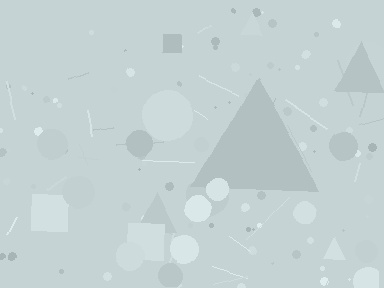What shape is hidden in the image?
A triangle is hidden in the image.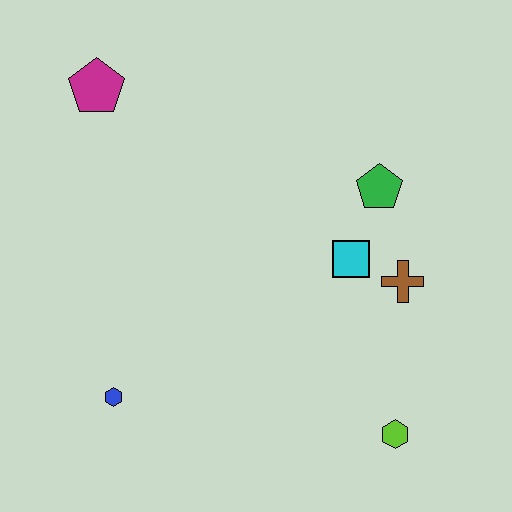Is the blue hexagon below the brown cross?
Yes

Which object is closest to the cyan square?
The brown cross is closest to the cyan square.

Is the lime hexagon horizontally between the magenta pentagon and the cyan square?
No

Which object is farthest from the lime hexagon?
The magenta pentagon is farthest from the lime hexagon.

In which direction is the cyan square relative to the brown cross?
The cyan square is to the left of the brown cross.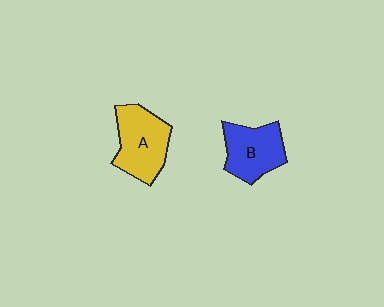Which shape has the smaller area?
Shape B (blue).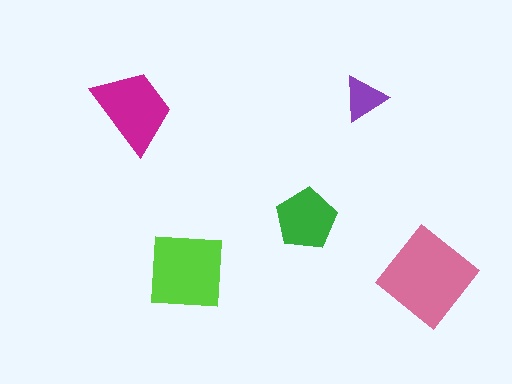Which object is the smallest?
The purple triangle.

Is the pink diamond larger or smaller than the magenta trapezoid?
Larger.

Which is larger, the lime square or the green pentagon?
The lime square.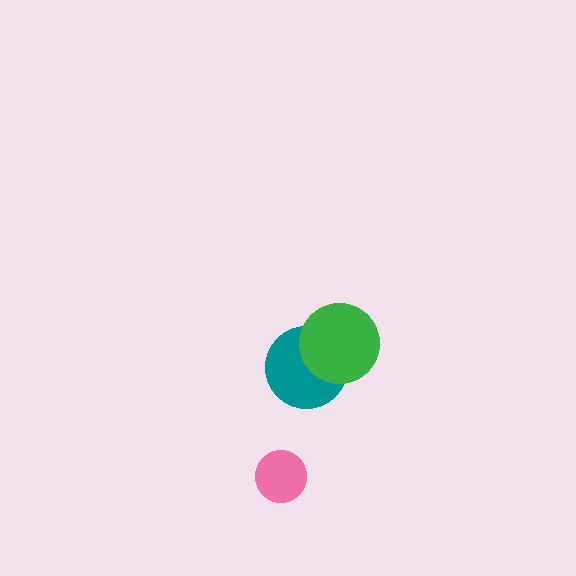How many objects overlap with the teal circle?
1 object overlaps with the teal circle.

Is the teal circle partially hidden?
Yes, it is partially covered by another shape.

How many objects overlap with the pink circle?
0 objects overlap with the pink circle.